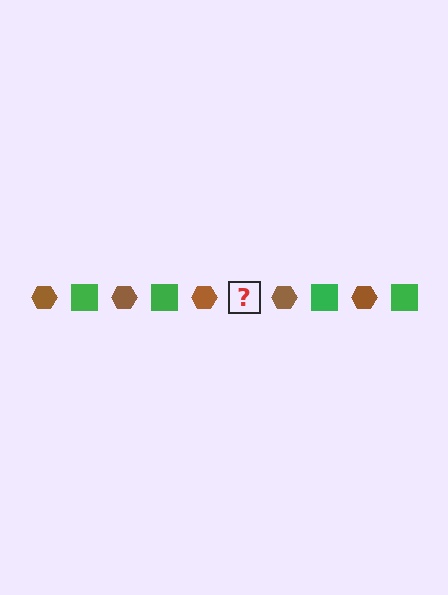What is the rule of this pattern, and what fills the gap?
The rule is that the pattern alternates between brown hexagon and green square. The gap should be filled with a green square.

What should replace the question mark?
The question mark should be replaced with a green square.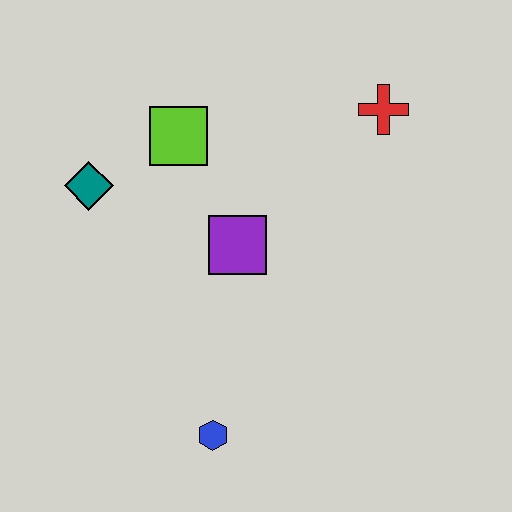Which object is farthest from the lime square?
The blue hexagon is farthest from the lime square.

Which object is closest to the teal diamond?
The lime square is closest to the teal diamond.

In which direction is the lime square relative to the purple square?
The lime square is above the purple square.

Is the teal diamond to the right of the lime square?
No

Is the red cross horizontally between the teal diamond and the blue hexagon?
No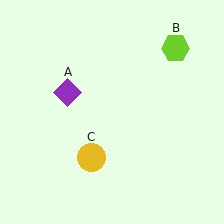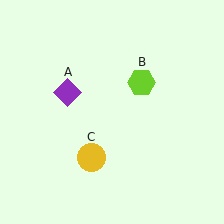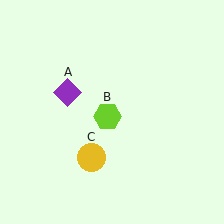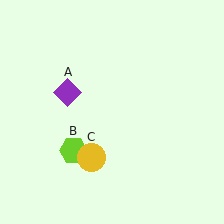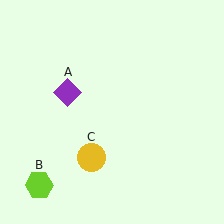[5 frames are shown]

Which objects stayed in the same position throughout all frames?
Purple diamond (object A) and yellow circle (object C) remained stationary.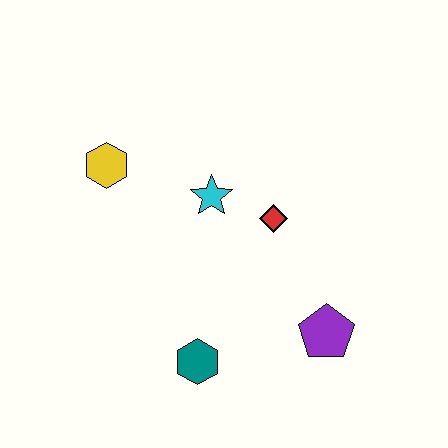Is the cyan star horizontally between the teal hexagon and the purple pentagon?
Yes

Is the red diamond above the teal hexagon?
Yes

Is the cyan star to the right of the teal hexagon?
Yes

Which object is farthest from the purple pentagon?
The yellow hexagon is farthest from the purple pentagon.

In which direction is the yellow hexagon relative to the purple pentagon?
The yellow hexagon is to the left of the purple pentagon.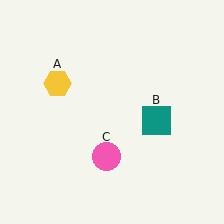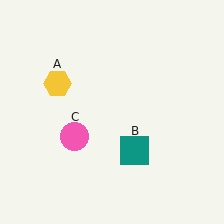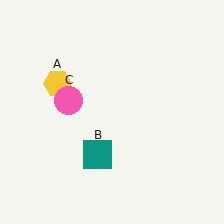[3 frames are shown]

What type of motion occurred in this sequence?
The teal square (object B), pink circle (object C) rotated clockwise around the center of the scene.